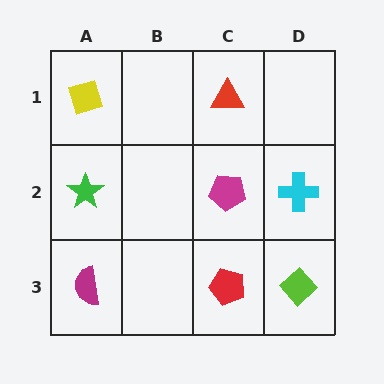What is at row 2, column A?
A green star.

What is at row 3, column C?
A red pentagon.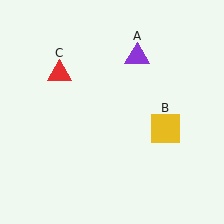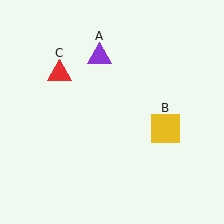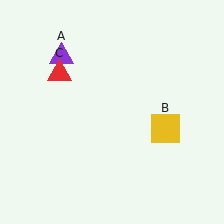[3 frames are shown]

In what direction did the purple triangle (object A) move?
The purple triangle (object A) moved left.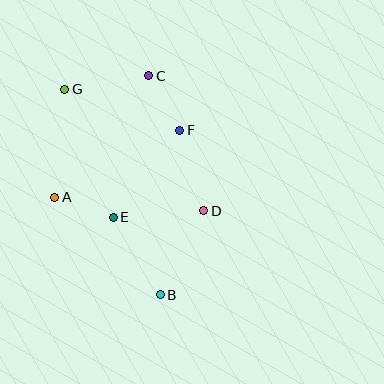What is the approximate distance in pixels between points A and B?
The distance between A and B is approximately 144 pixels.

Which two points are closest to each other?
Points A and E are closest to each other.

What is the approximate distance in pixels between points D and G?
The distance between D and G is approximately 185 pixels.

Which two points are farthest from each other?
Points B and G are farthest from each other.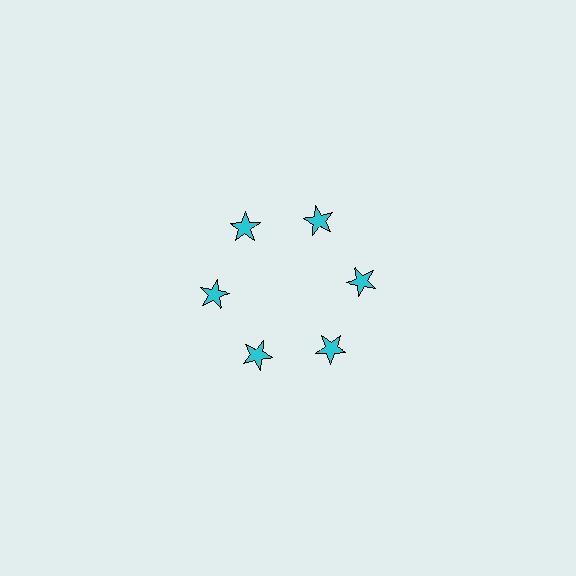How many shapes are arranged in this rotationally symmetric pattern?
There are 6 shapes, arranged in 6 groups of 1.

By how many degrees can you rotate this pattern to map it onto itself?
The pattern maps onto itself every 60 degrees of rotation.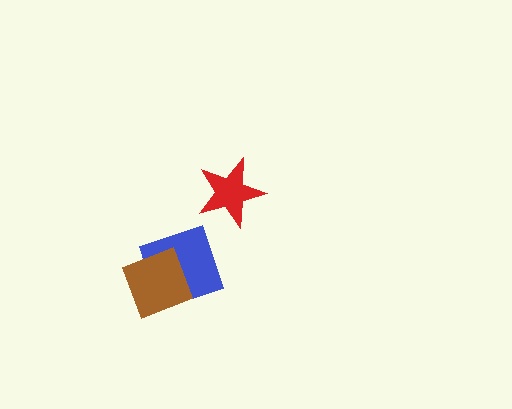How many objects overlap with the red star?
0 objects overlap with the red star.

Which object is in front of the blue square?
The brown square is in front of the blue square.